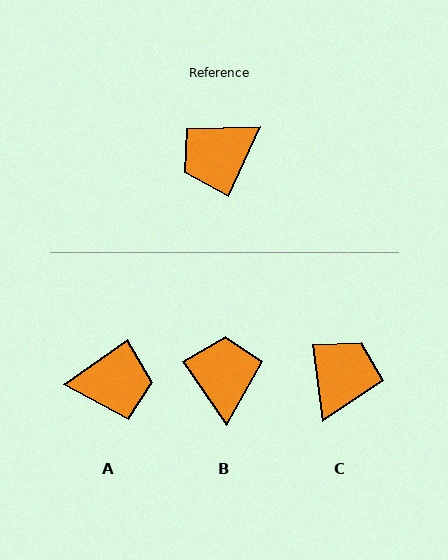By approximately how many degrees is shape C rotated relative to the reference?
Approximately 148 degrees clockwise.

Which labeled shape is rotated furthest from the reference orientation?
A, about 150 degrees away.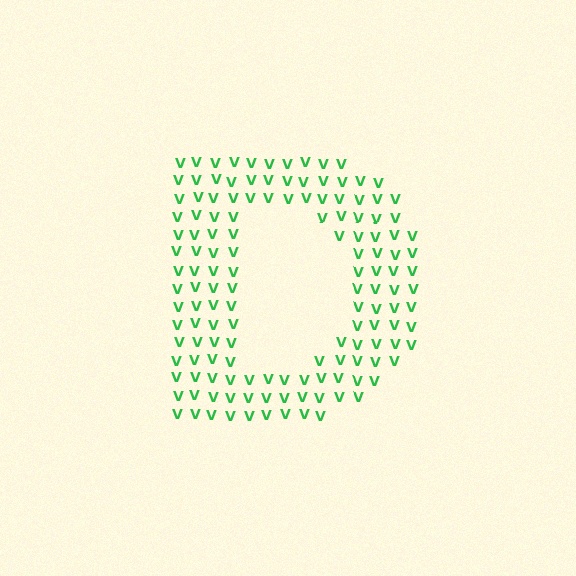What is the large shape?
The large shape is the letter D.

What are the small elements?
The small elements are letter V's.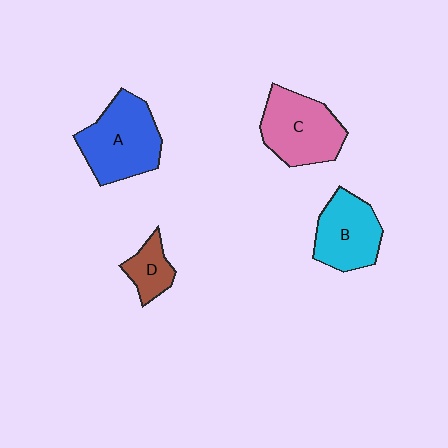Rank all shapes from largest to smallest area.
From largest to smallest: A (blue), C (pink), B (cyan), D (brown).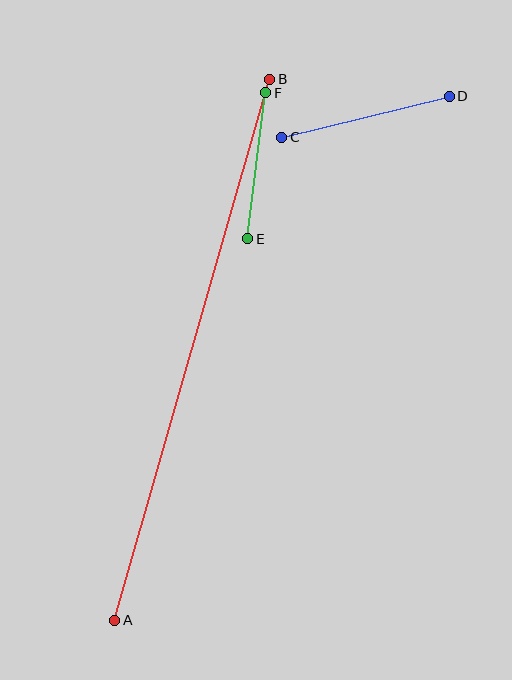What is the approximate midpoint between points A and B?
The midpoint is at approximately (192, 350) pixels.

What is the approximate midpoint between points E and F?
The midpoint is at approximately (257, 166) pixels.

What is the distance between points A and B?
The distance is approximately 563 pixels.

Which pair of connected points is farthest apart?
Points A and B are farthest apart.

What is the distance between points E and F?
The distance is approximately 147 pixels.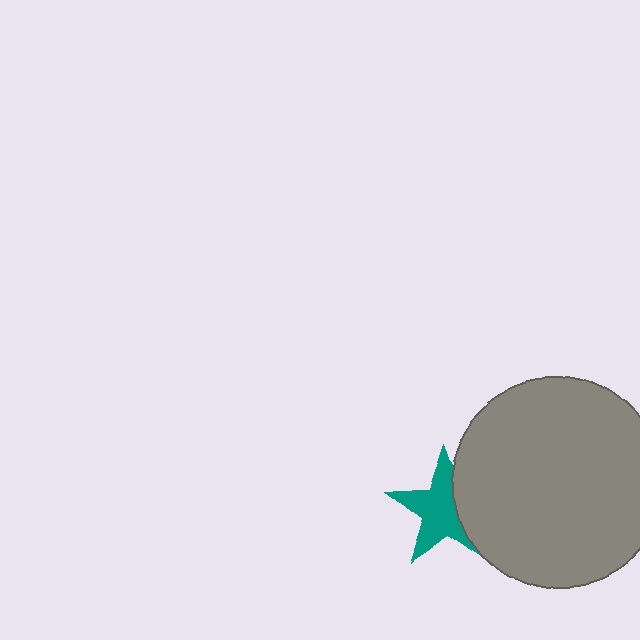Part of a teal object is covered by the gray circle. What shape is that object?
It is a star.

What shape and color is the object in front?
The object in front is a gray circle.